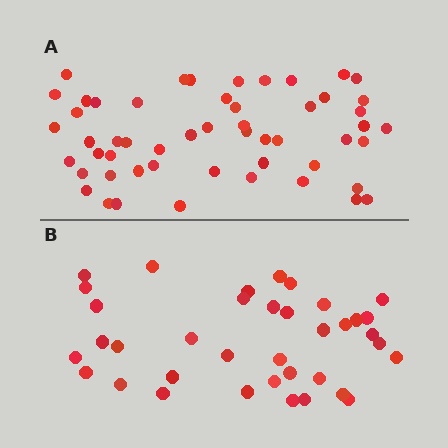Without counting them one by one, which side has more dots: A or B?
Region A (the top region) has more dots.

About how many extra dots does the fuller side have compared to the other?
Region A has approximately 15 more dots than region B.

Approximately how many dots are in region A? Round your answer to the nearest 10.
About 50 dots. (The exact count is 53, which rounds to 50.)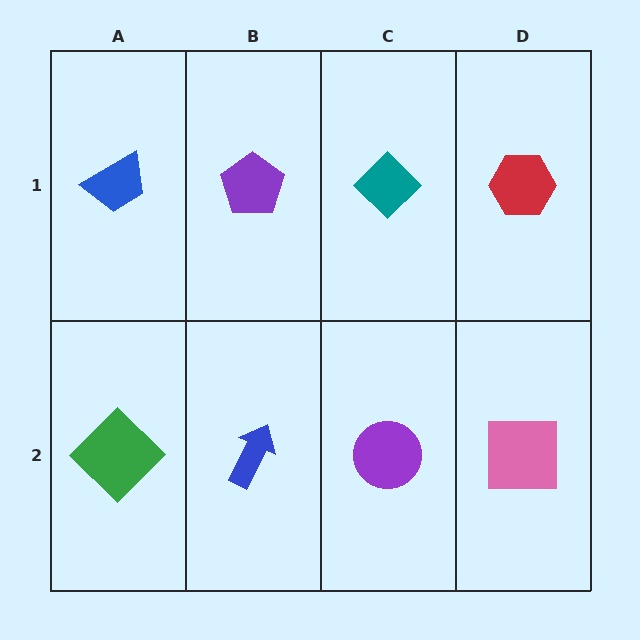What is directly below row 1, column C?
A purple circle.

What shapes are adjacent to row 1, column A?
A green diamond (row 2, column A), a purple pentagon (row 1, column B).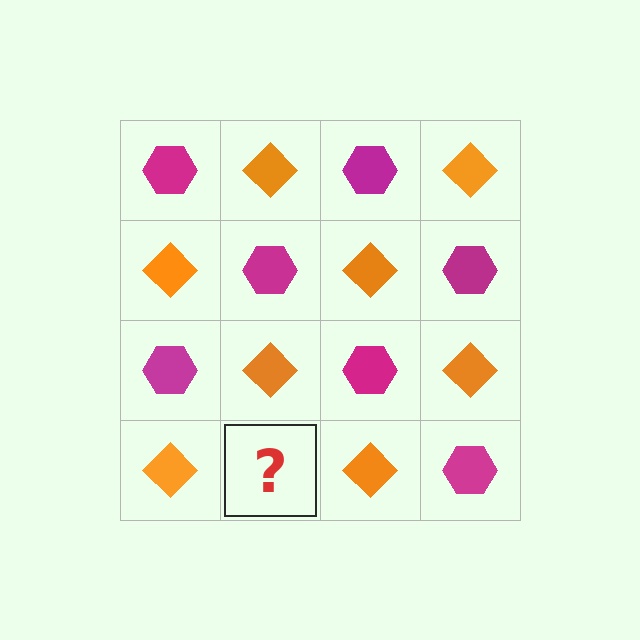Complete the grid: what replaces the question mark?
The question mark should be replaced with a magenta hexagon.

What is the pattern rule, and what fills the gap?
The rule is that it alternates magenta hexagon and orange diamond in a checkerboard pattern. The gap should be filled with a magenta hexagon.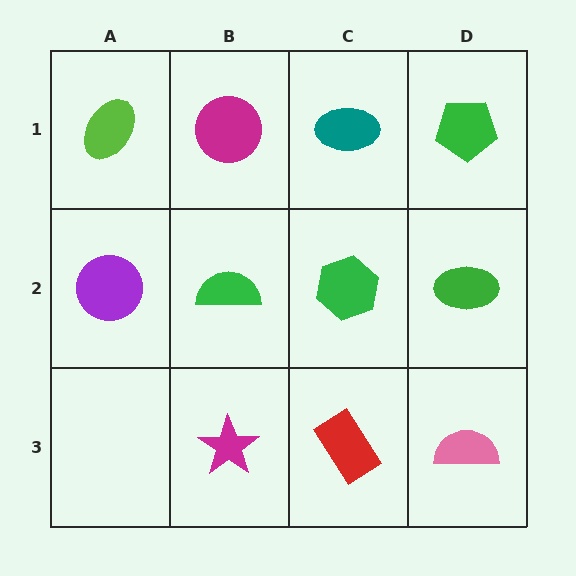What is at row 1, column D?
A green pentagon.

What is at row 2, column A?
A purple circle.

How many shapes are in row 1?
4 shapes.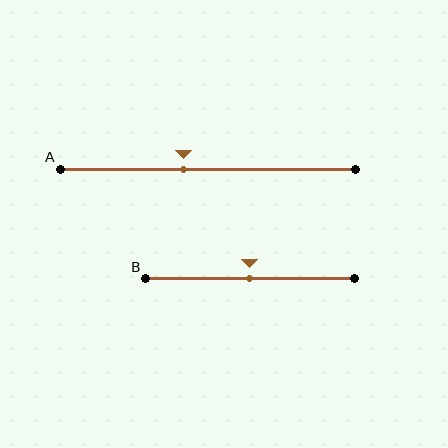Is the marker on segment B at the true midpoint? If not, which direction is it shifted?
Yes, the marker on segment B is at the true midpoint.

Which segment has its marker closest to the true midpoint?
Segment B has its marker closest to the true midpoint.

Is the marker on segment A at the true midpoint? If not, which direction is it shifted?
No, the marker on segment A is shifted to the left by about 8% of the segment length.